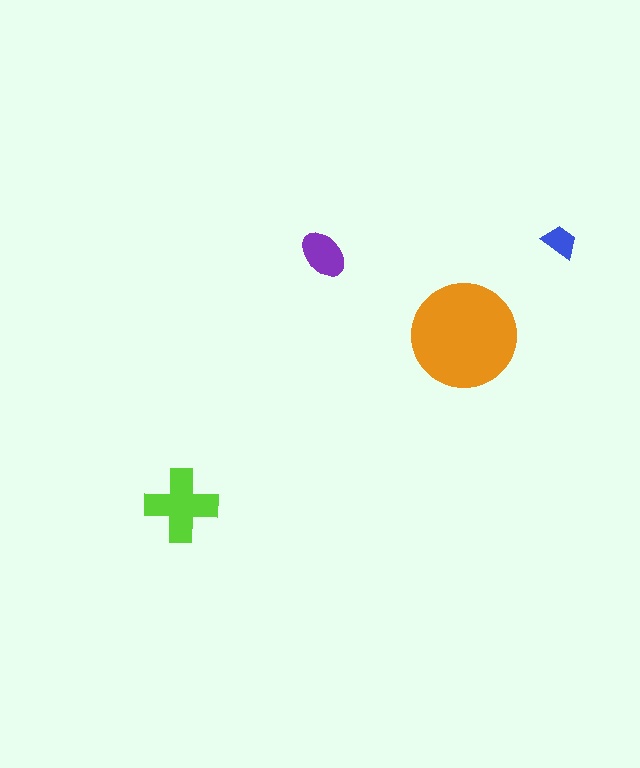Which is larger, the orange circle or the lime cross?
The orange circle.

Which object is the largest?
The orange circle.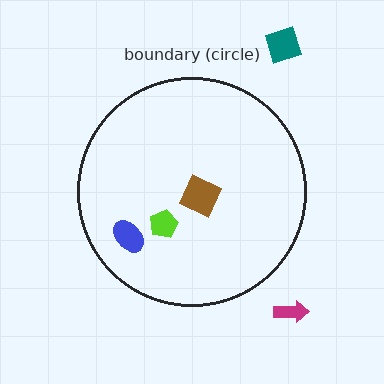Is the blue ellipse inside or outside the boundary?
Inside.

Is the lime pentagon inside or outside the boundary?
Inside.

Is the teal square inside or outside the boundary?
Outside.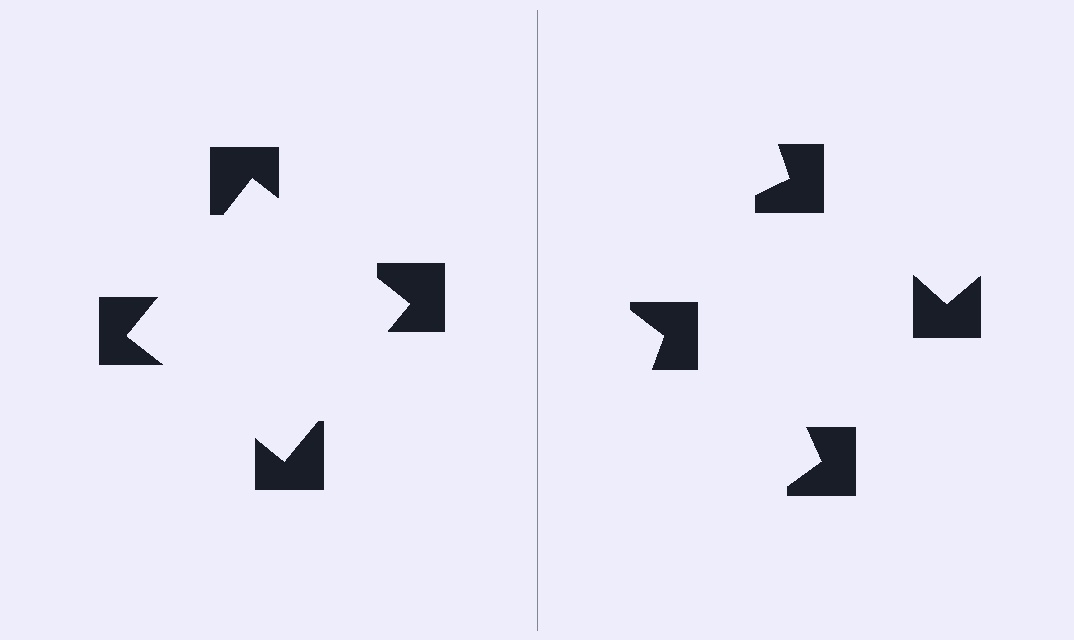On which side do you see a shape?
An illusory square appears on the left side. On the right side the wedge cuts are rotated, so no coherent shape forms.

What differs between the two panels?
The notched squares are positioned identically on both sides; only the wedge orientations differ. On the left they align to a square; on the right they are misaligned.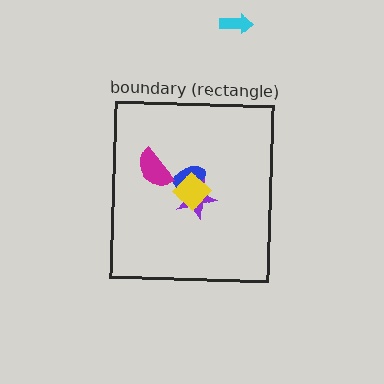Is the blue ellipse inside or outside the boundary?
Inside.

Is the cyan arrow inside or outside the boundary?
Outside.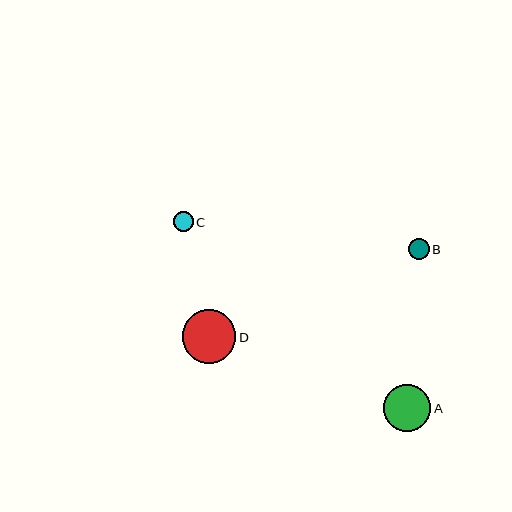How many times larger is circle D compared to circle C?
Circle D is approximately 2.7 times the size of circle C.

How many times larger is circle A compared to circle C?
Circle A is approximately 2.4 times the size of circle C.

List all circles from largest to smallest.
From largest to smallest: D, A, B, C.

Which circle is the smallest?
Circle C is the smallest with a size of approximately 20 pixels.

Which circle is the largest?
Circle D is the largest with a size of approximately 53 pixels.